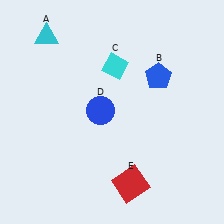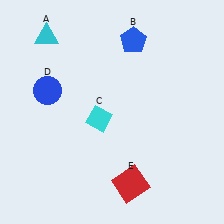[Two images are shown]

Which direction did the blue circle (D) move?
The blue circle (D) moved left.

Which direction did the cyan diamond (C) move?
The cyan diamond (C) moved down.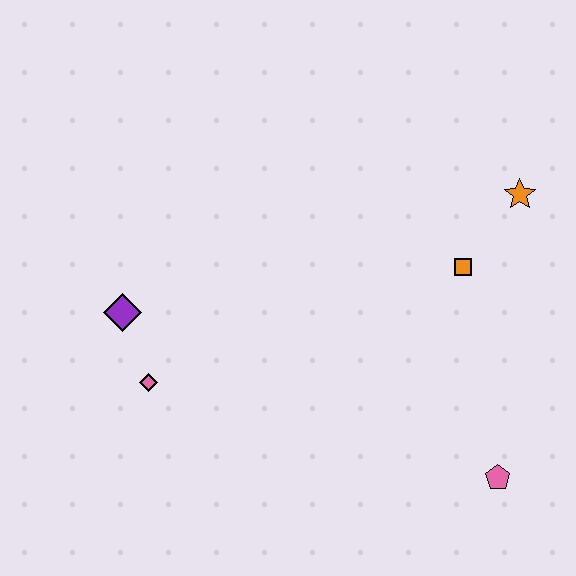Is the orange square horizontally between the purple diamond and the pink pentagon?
Yes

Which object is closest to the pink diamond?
The purple diamond is closest to the pink diamond.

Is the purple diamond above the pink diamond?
Yes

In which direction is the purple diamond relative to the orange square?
The purple diamond is to the left of the orange square.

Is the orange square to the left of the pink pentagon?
Yes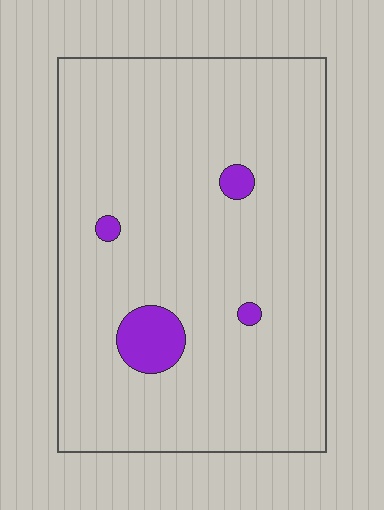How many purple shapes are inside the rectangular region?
4.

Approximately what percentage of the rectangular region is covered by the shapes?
Approximately 5%.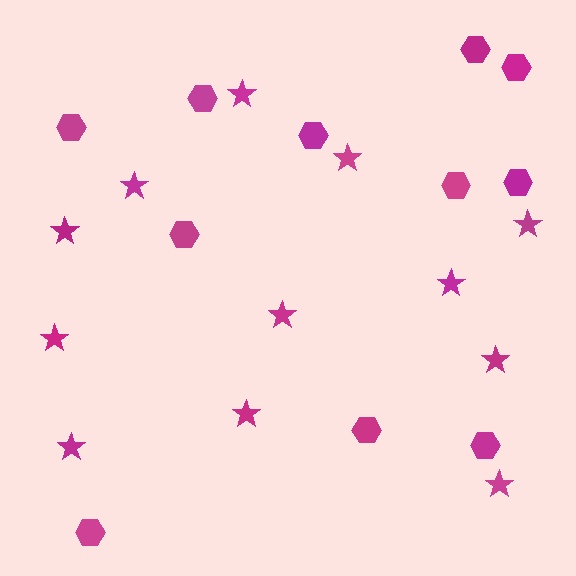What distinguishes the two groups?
There are 2 groups: one group of hexagons (11) and one group of stars (12).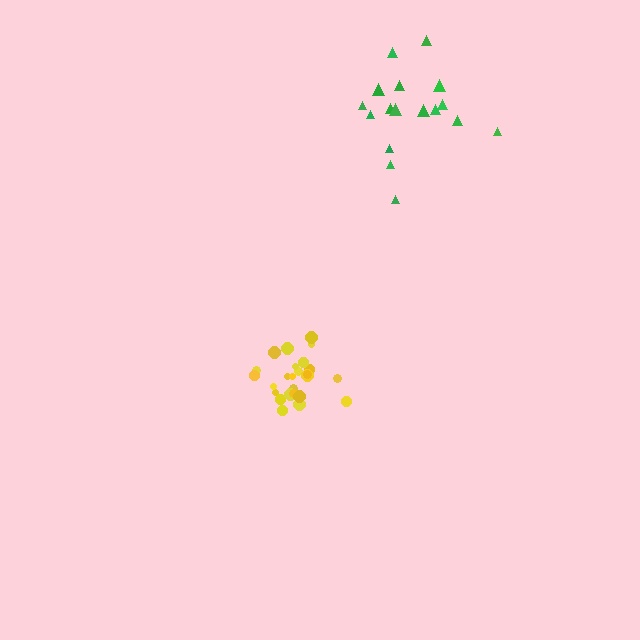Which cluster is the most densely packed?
Yellow.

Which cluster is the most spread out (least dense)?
Green.